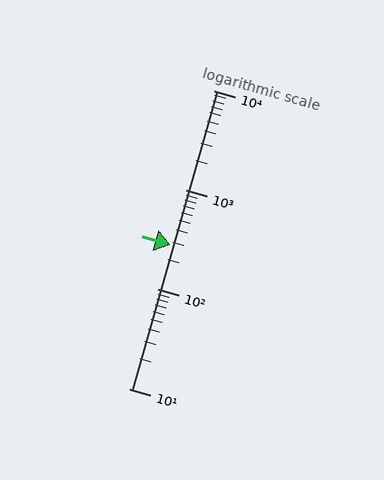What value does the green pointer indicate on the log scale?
The pointer indicates approximately 280.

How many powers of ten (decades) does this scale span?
The scale spans 3 decades, from 10 to 10000.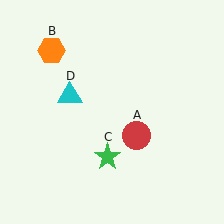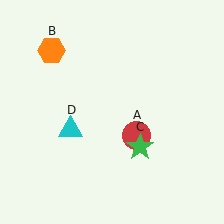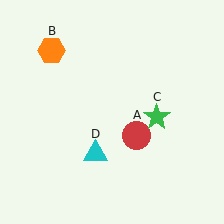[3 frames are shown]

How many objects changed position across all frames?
2 objects changed position: green star (object C), cyan triangle (object D).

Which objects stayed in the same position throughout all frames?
Red circle (object A) and orange hexagon (object B) remained stationary.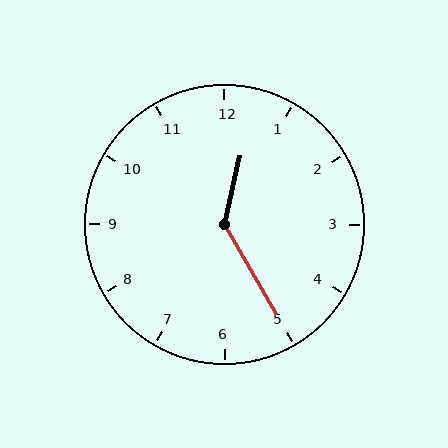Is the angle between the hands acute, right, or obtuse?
It is obtuse.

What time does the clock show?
12:25.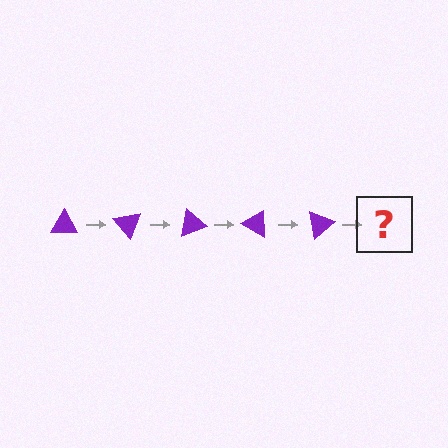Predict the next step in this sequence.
The next step is a purple triangle rotated 250 degrees.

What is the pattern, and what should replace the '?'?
The pattern is that the triangle rotates 50 degrees each step. The '?' should be a purple triangle rotated 250 degrees.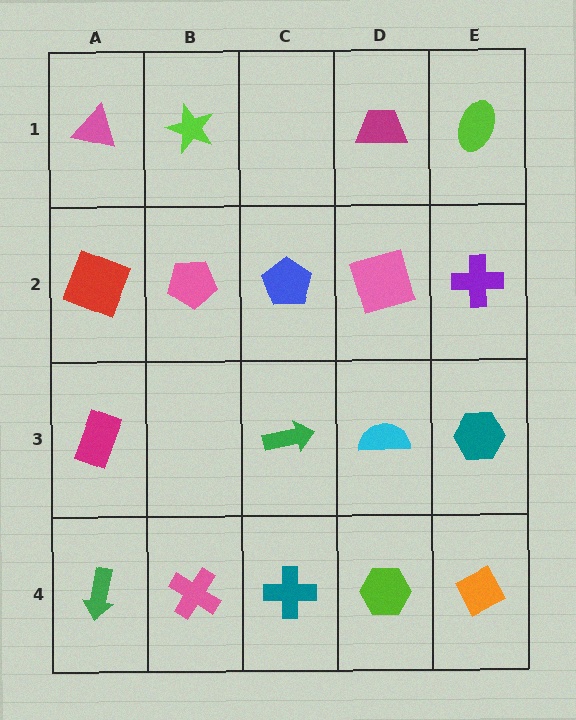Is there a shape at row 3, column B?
No, that cell is empty.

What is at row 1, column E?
A lime ellipse.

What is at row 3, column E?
A teal hexagon.